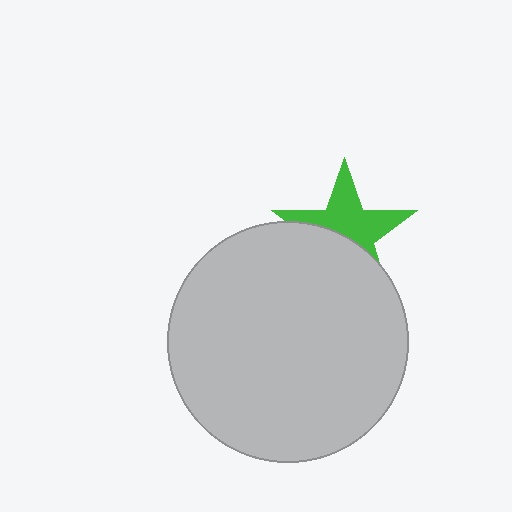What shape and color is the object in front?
The object in front is a light gray circle.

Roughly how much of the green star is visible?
About half of it is visible (roughly 55%).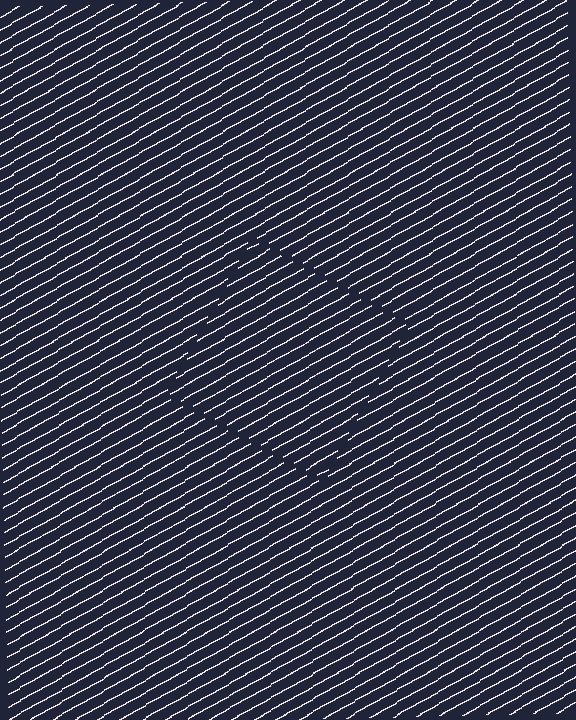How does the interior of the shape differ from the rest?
The interior of the shape contains the same grating, shifted by half a period — the contour is defined by the phase discontinuity where line-ends from the inner and outer gratings abut.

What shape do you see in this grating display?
An illusory square. The interior of the shape contains the same grating, shifted by half a period — the contour is defined by the phase discontinuity where line-ends from the inner and outer gratings abut.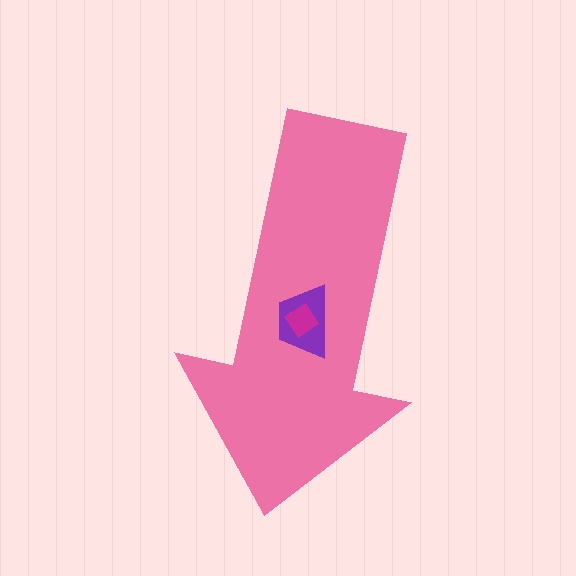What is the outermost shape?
The pink arrow.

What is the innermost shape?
The magenta diamond.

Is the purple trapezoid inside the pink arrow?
Yes.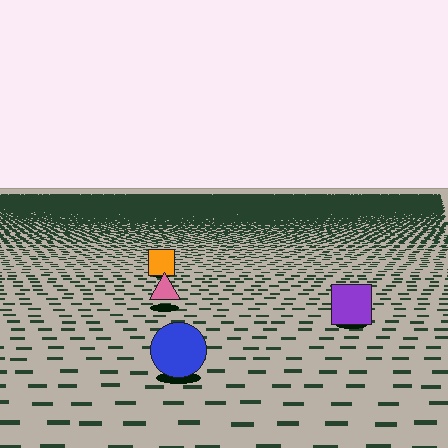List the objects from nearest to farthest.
From nearest to farthest: the blue circle, the purple square, the pink triangle, the orange square.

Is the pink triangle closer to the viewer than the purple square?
No. The purple square is closer — you can tell from the texture gradient: the ground texture is coarser near it.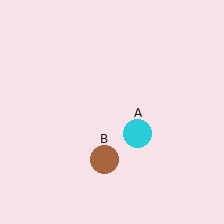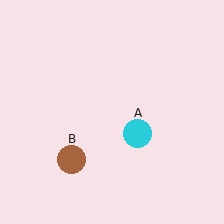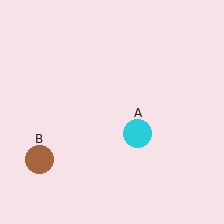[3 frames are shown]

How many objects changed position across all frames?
1 object changed position: brown circle (object B).